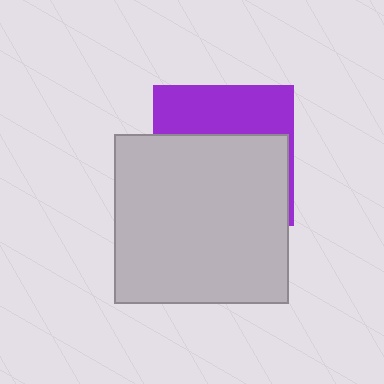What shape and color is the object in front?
The object in front is a light gray rectangle.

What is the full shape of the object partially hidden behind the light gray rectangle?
The partially hidden object is a purple square.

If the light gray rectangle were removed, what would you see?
You would see the complete purple square.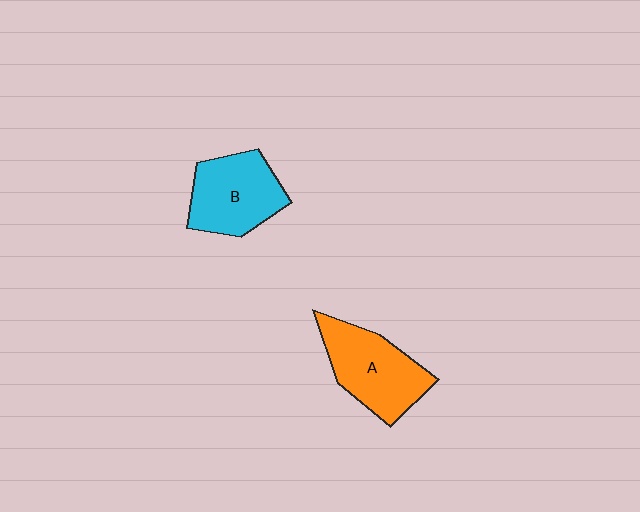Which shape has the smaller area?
Shape B (cyan).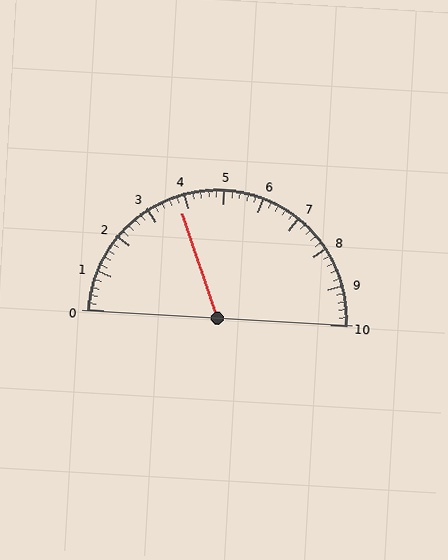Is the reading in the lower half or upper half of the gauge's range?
The reading is in the lower half of the range (0 to 10).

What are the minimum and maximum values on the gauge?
The gauge ranges from 0 to 10.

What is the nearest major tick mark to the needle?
The nearest major tick mark is 4.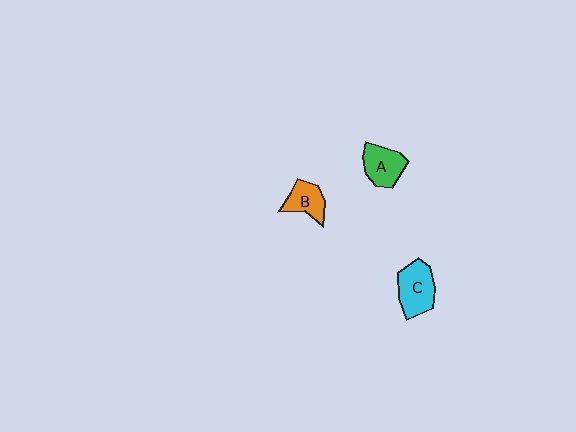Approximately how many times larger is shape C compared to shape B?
Approximately 1.4 times.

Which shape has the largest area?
Shape C (cyan).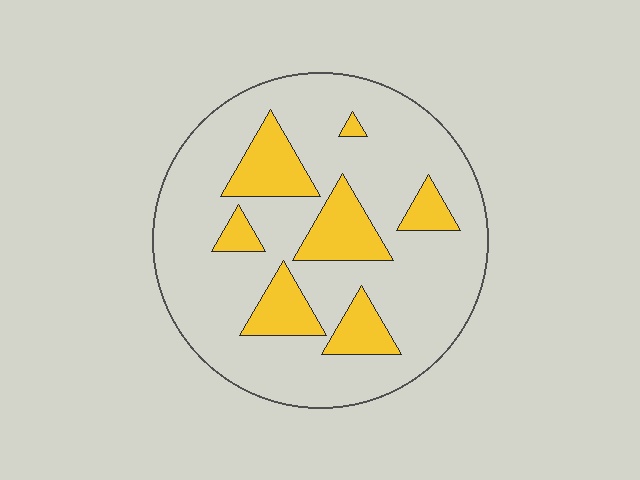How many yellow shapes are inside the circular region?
7.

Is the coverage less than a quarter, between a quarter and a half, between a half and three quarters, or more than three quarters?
Less than a quarter.